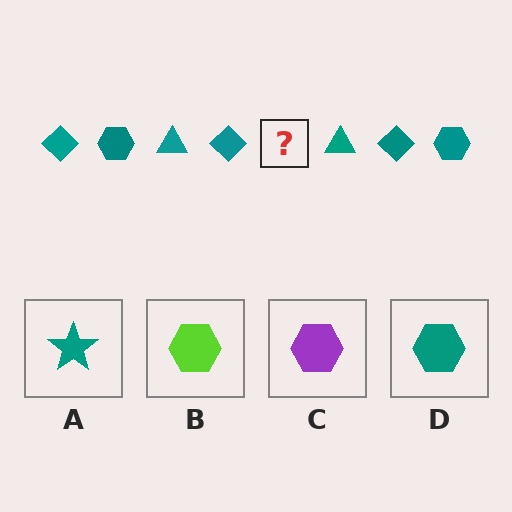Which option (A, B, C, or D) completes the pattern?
D.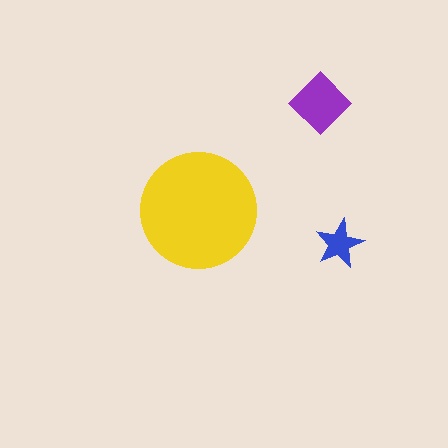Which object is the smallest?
The blue star.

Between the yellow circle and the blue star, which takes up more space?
The yellow circle.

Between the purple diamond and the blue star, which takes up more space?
The purple diamond.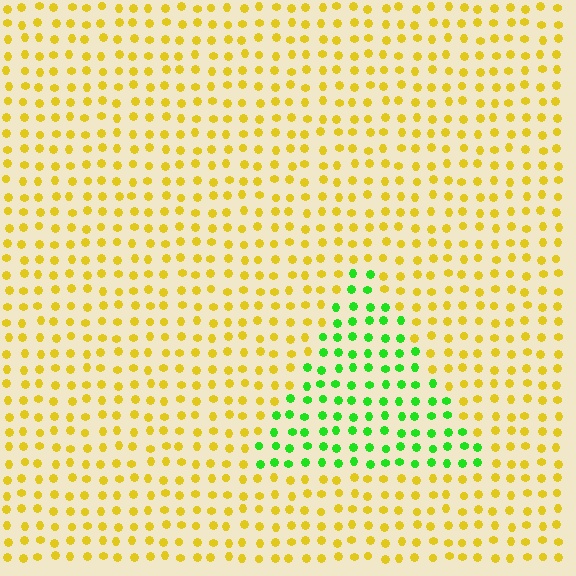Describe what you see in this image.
The image is filled with small yellow elements in a uniform arrangement. A triangle-shaped region is visible where the elements are tinted to a slightly different hue, forming a subtle color boundary.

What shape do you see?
I see a triangle.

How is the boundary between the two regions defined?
The boundary is defined purely by a slight shift in hue (about 67 degrees). Spacing, size, and orientation are identical on both sides.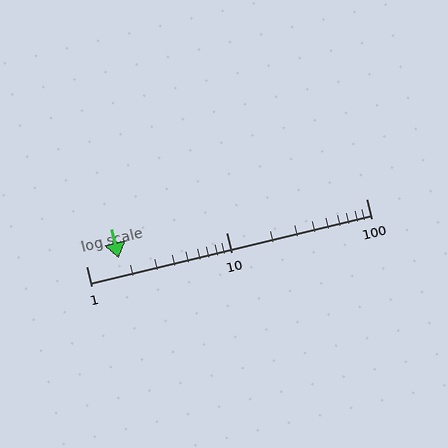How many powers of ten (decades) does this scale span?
The scale spans 2 decades, from 1 to 100.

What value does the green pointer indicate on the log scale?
The pointer indicates approximately 1.7.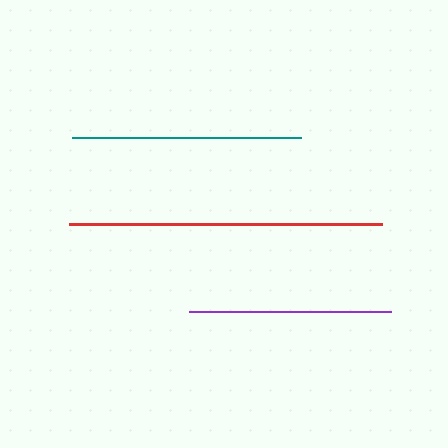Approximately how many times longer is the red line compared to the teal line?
The red line is approximately 1.4 times the length of the teal line.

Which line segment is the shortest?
The purple line is the shortest at approximately 202 pixels.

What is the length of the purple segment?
The purple segment is approximately 202 pixels long.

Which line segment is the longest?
The red line is the longest at approximately 312 pixels.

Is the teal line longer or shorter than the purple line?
The teal line is longer than the purple line.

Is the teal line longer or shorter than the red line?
The red line is longer than the teal line.